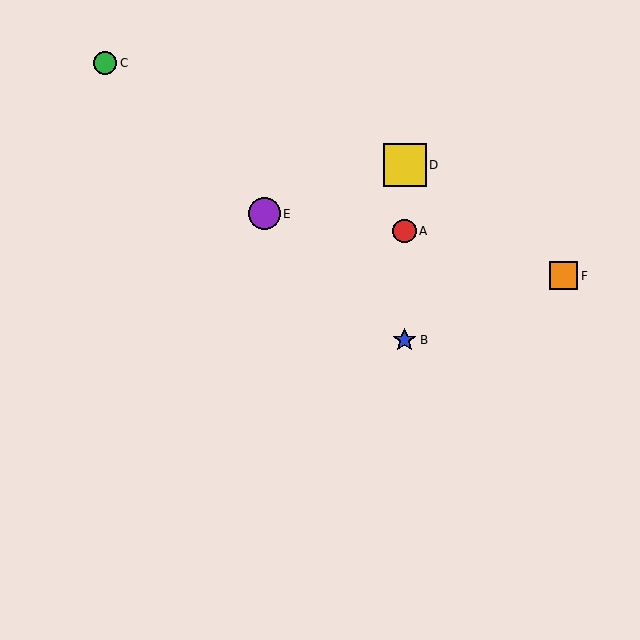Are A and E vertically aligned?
No, A is at x≈405 and E is at x≈264.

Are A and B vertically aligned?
Yes, both are at x≈405.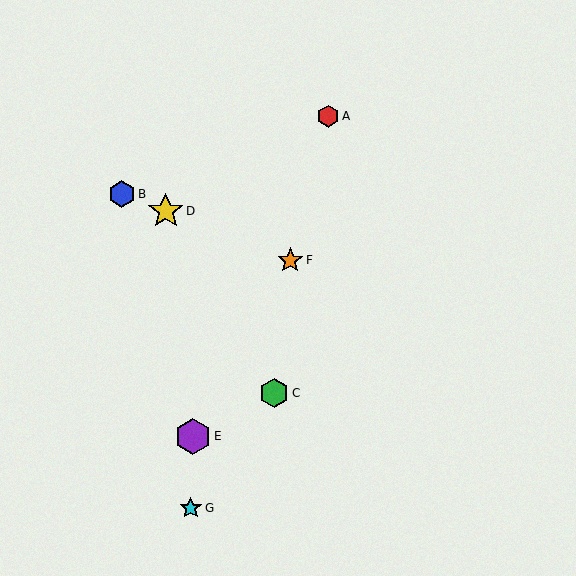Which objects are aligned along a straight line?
Objects B, D, F are aligned along a straight line.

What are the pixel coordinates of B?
Object B is at (122, 194).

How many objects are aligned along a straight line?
3 objects (B, D, F) are aligned along a straight line.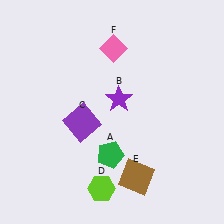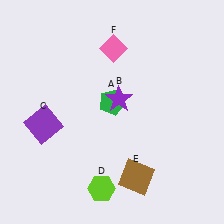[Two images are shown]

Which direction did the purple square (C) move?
The purple square (C) moved left.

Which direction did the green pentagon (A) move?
The green pentagon (A) moved up.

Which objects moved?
The objects that moved are: the green pentagon (A), the purple square (C).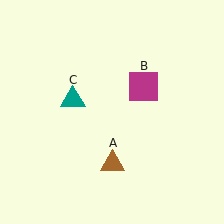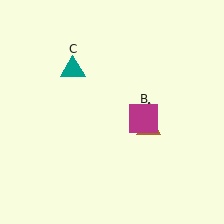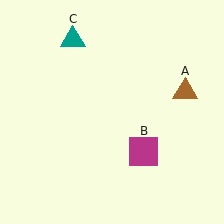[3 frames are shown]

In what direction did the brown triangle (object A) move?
The brown triangle (object A) moved up and to the right.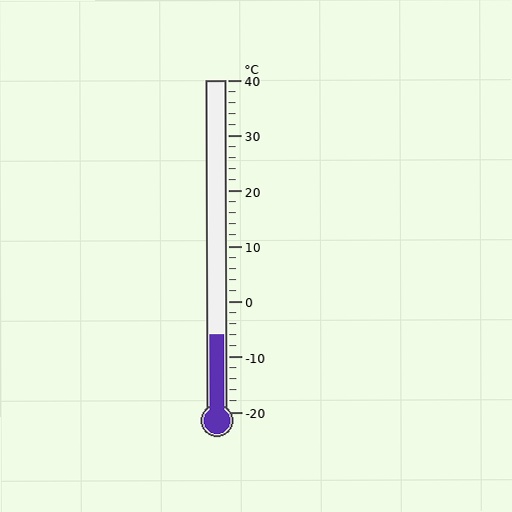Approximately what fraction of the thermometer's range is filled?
The thermometer is filled to approximately 25% of its range.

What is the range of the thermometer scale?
The thermometer scale ranges from -20°C to 40°C.